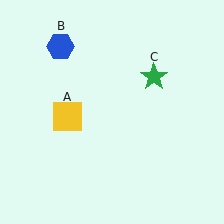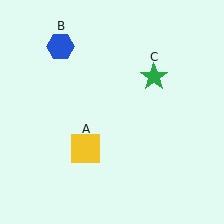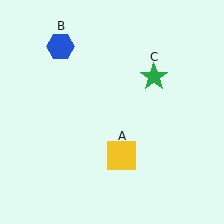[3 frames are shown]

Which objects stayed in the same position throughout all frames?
Blue hexagon (object B) and green star (object C) remained stationary.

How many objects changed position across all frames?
1 object changed position: yellow square (object A).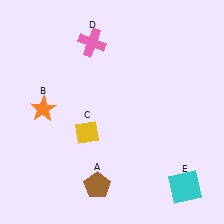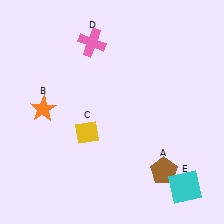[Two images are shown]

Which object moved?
The brown pentagon (A) moved right.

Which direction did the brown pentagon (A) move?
The brown pentagon (A) moved right.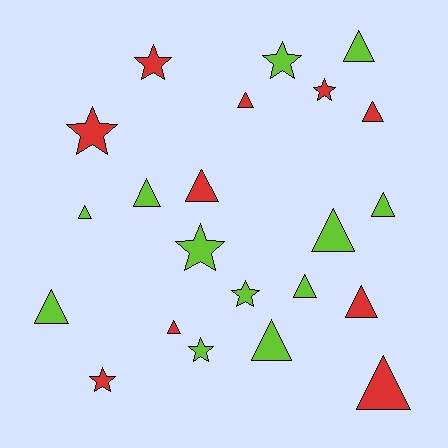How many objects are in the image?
There are 22 objects.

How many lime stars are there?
There are 4 lime stars.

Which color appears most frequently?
Lime, with 12 objects.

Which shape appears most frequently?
Triangle, with 14 objects.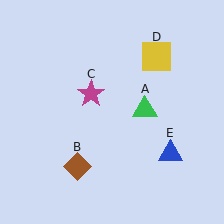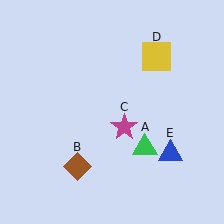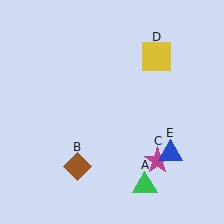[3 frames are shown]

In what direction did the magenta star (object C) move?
The magenta star (object C) moved down and to the right.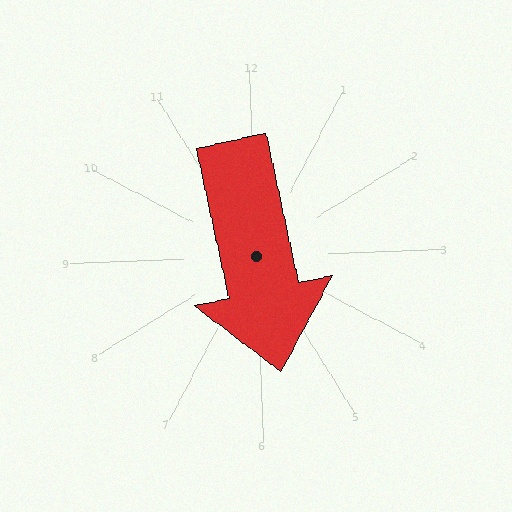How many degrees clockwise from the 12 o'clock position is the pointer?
Approximately 170 degrees.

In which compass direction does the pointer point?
South.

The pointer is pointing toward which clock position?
Roughly 6 o'clock.